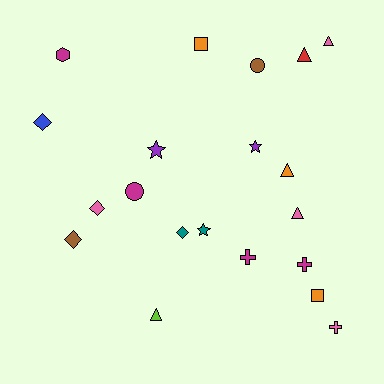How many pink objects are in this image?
There are 4 pink objects.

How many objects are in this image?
There are 20 objects.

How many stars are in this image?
There are 3 stars.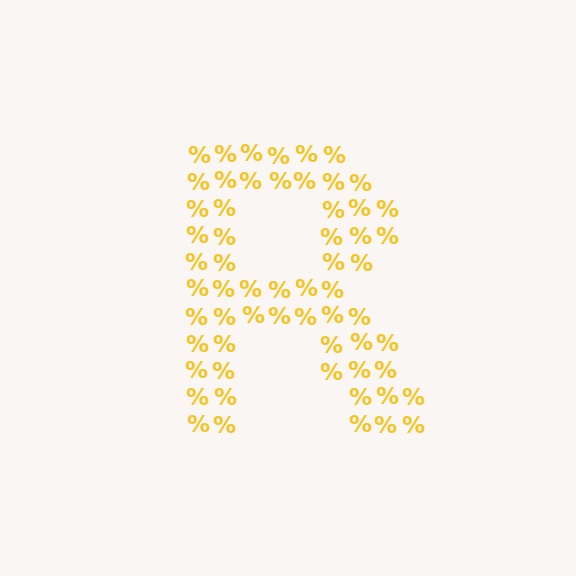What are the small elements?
The small elements are percent signs.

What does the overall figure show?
The overall figure shows the letter R.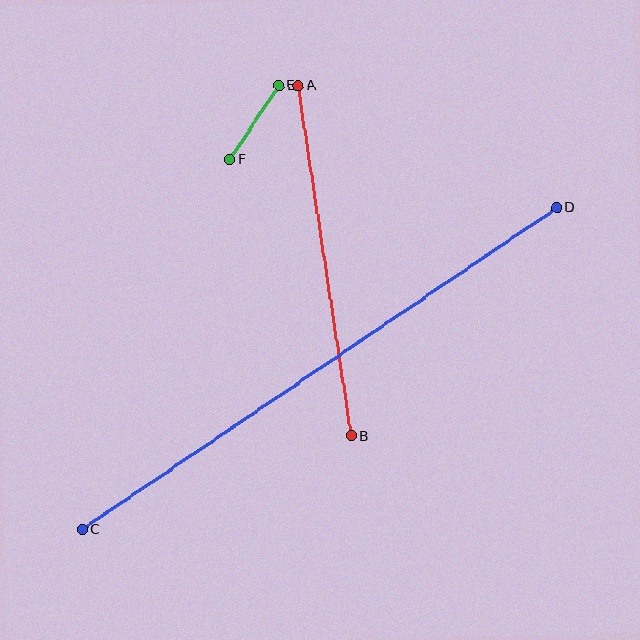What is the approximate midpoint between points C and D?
The midpoint is at approximately (319, 369) pixels.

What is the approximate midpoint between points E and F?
The midpoint is at approximately (254, 122) pixels.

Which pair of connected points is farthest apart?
Points C and D are farthest apart.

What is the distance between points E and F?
The distance is approximately 89 pixels.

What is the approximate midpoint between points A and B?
The midpoint is at approximately (325, 261) pixels.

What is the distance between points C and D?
The distance is approximately 574 pixels.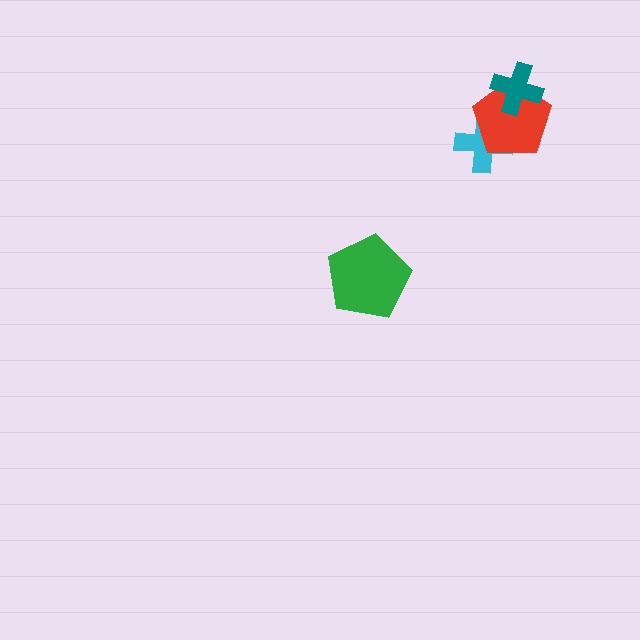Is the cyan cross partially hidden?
Yes, it is partially covered by another shape.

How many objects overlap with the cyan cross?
1 object overlaps with the cyan cross.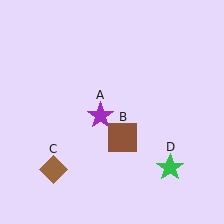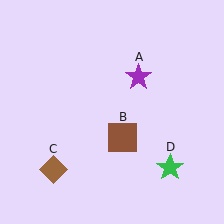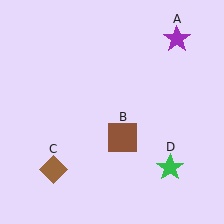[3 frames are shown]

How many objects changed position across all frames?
1 object changed position: purple star (object A).